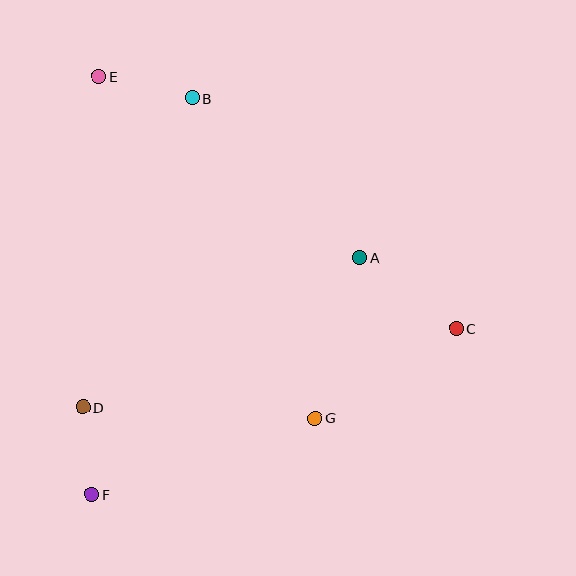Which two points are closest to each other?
Points D and F are closest to each other.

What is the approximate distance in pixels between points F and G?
The distance between F and G is approximately 236 pixels.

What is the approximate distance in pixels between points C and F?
The distance between C and F is approximately 400 pixels.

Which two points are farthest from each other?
Points C and E are farthest from each other.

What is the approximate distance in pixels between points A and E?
The distance between A and E is approximately 318 pixels.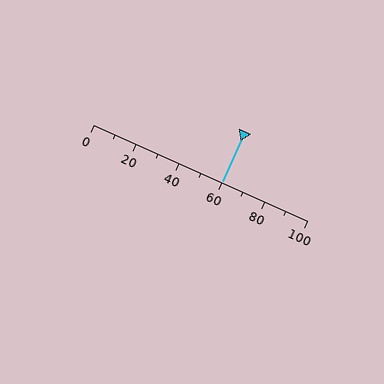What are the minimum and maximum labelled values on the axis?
The axis runs from 0 to 100.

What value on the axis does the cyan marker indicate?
The marker indicates approximately 60.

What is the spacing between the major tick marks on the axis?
The major ticks are spaced 20 apart.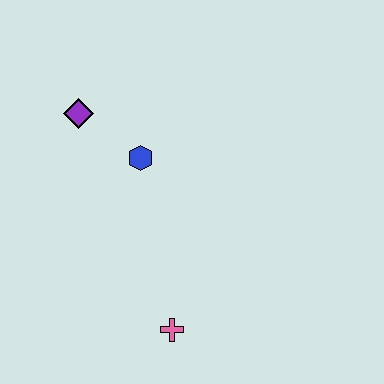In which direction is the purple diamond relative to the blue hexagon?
The purple diamond is to the left of the blue hexagon.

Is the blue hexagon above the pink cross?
Yes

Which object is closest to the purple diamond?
The blue hexagon is closest to the purple diamond.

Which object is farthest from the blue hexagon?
The pink cross is farthest from the blue hexagon.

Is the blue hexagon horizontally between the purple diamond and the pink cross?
Yes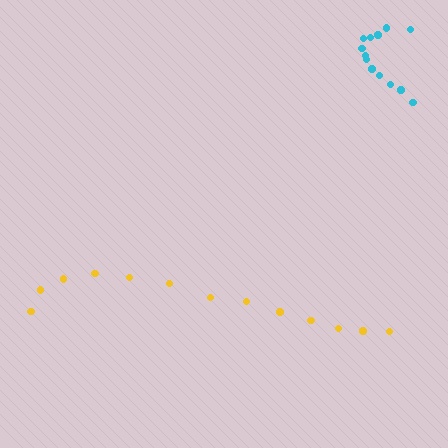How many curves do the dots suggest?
There are 2 distinct paths.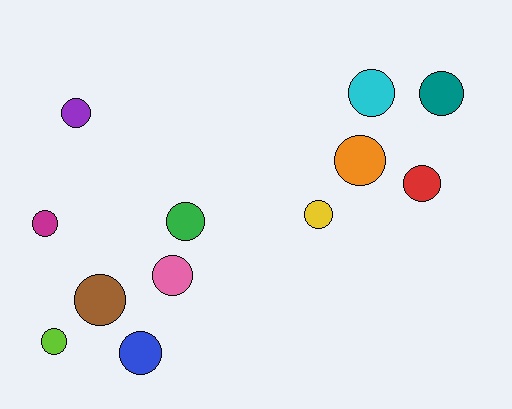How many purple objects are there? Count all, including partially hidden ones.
There is 1 purple object.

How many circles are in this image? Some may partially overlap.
There are 12 circles.